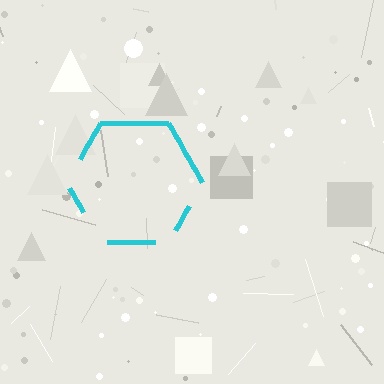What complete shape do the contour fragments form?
The contour fragments form a hexagon.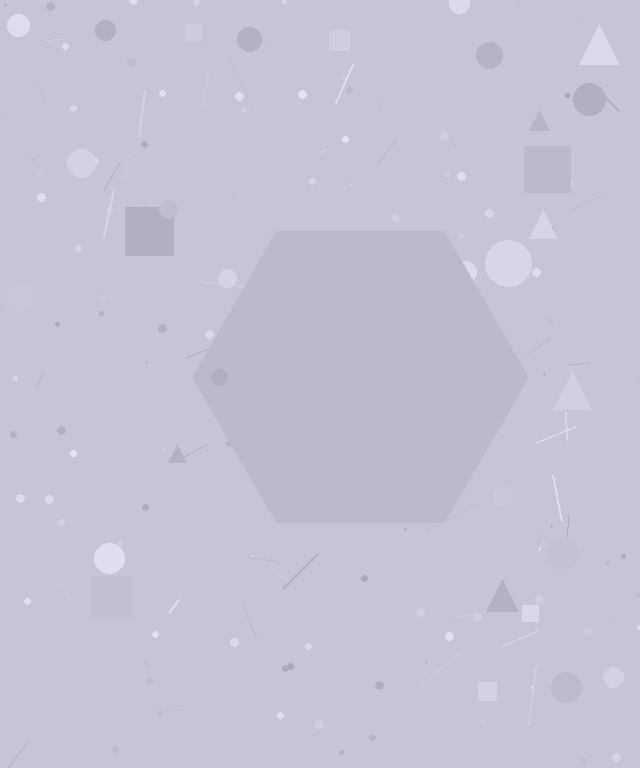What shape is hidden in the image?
A hexagon is hidden in the image.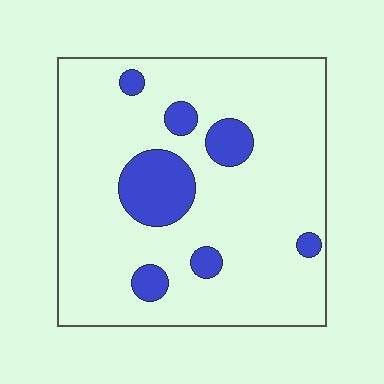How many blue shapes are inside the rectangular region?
7.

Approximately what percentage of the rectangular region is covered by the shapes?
Approximately 15%.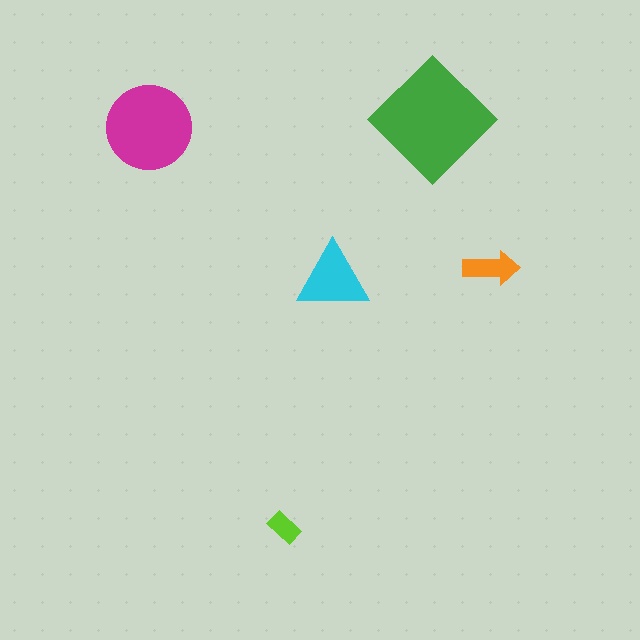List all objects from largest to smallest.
The green diamond, the magenta circle, the cyan triangle, the orange arrow, the lime rectangle.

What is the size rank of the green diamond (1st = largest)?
1st.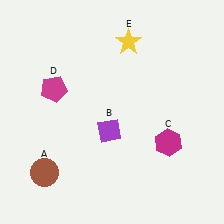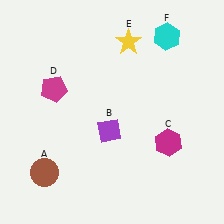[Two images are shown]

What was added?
A cyan hexagon (F) was added in Image 2.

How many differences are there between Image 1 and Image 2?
There is 1 difference between the two images.